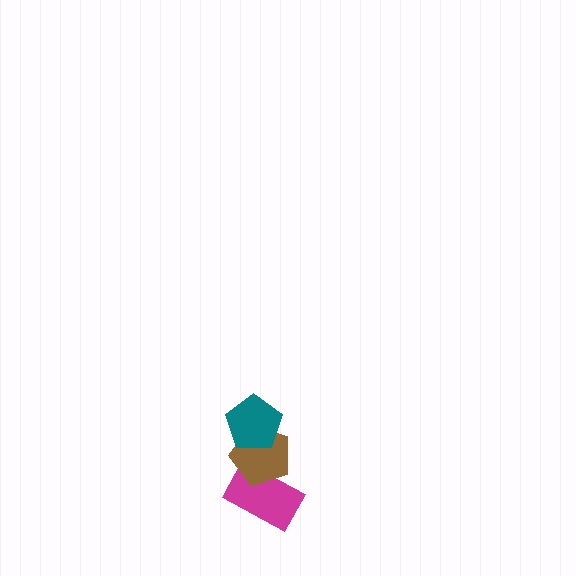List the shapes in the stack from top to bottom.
From top to bottom: the teal pentagon, the brown pentagon, the magenta rectangle.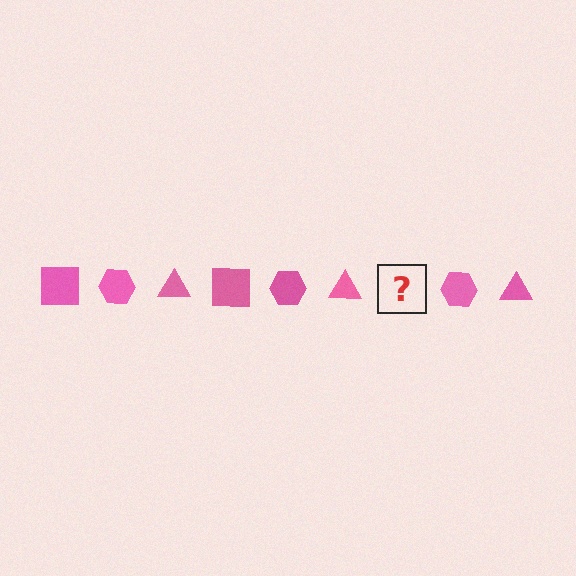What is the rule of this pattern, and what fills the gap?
The rule is that the pattern cycles through square, hexagon, triangle shapes in pink. The gap should be filled with a pink square.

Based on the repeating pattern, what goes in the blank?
The blank should be a pink square.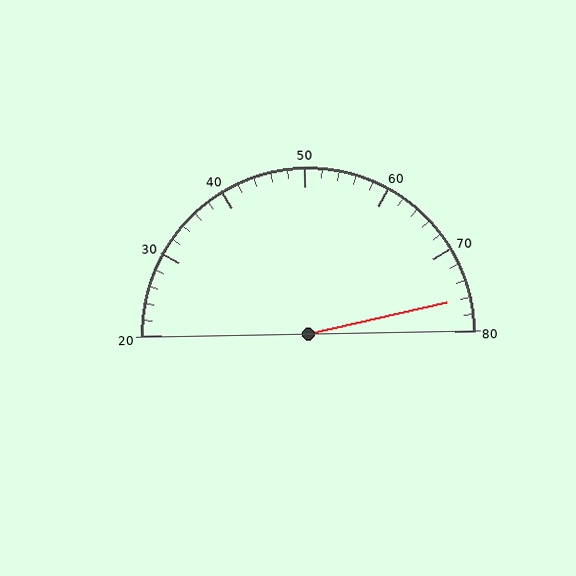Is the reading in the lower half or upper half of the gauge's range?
The reading is in the upper half of the range (20 to 80).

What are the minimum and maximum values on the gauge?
The gauge ranges from 20 to 80.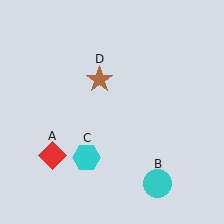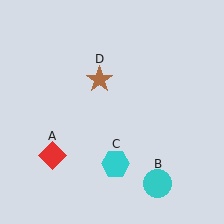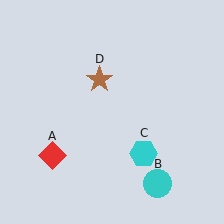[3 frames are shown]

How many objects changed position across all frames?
1 object changed position: cyan hexagon (object C).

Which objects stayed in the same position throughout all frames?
Red diamond (object A) and cyan circle (object B) and brown star (object D) remained stationary.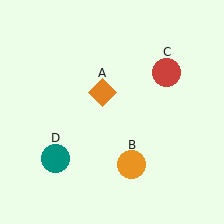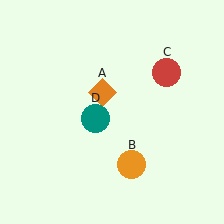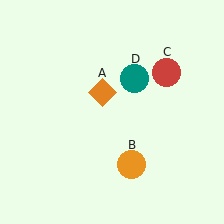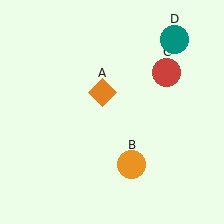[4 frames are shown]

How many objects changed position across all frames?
1 object changed position: teal circle (object D).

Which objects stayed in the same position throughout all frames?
Orange diamond (object A) and orange circle (object B) and red circle (object C) remained stationary.